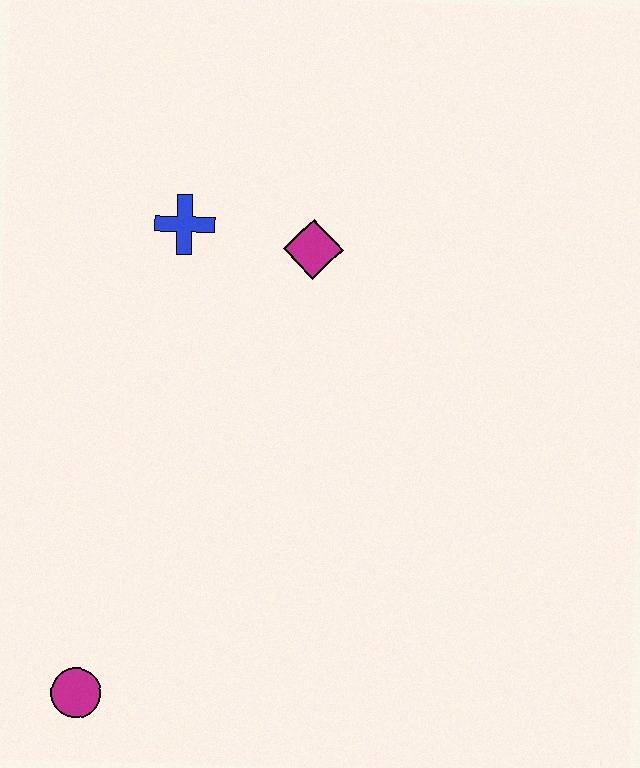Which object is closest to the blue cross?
The magenta diamond is closest to the blue cross.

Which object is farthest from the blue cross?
The magenta circle is farthest from the blue cross.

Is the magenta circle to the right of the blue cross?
No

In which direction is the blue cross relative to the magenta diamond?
The blue cross is to the left of the magenta diamond.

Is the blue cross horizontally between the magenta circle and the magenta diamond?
Yes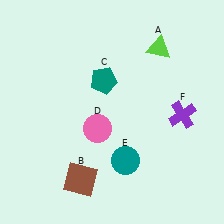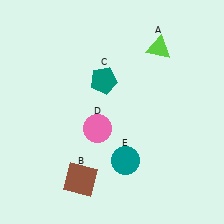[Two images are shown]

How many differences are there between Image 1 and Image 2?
There is 1 difference between the two images.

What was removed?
The purple cross (F) was removed in Image 2.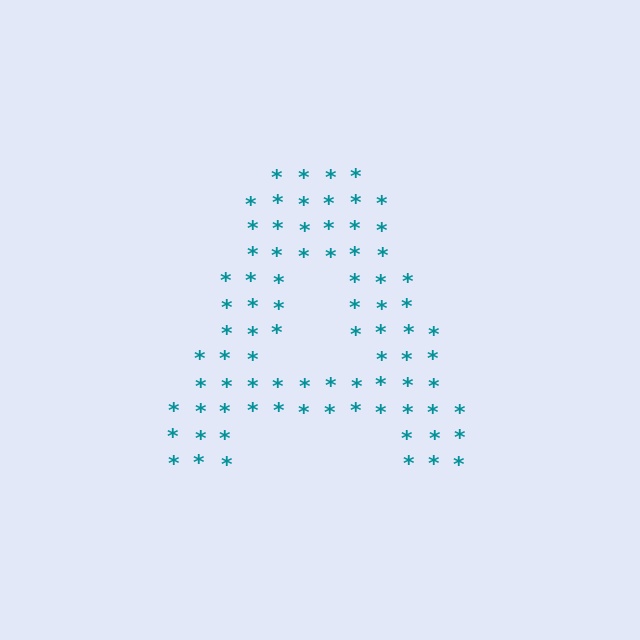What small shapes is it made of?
It is made of small asterisks.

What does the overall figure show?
The overall figure shows the letter A.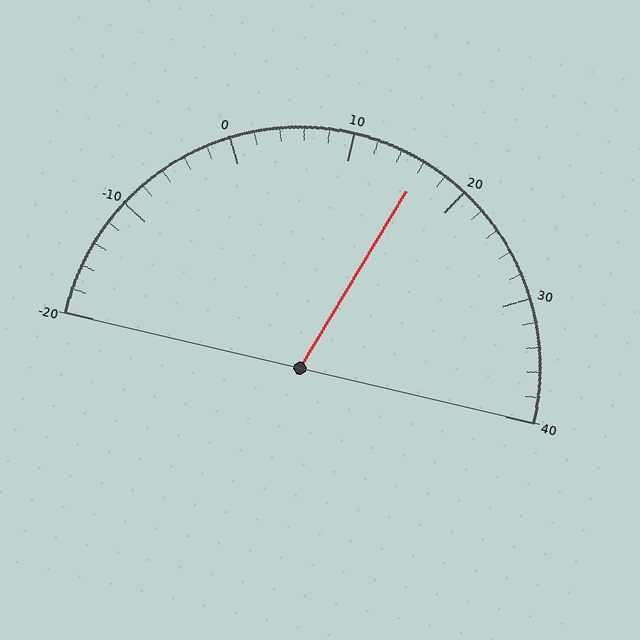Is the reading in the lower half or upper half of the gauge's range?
The reading is in the upper half of the range (-20 to 40).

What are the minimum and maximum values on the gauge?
The gauge ranges from -20 to 40.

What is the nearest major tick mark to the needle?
The nearest major tick mark is 20.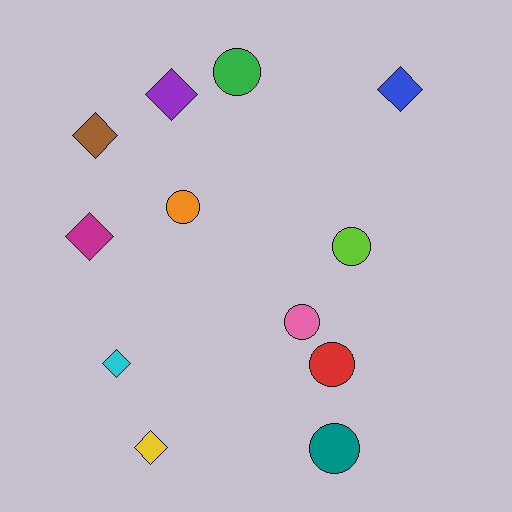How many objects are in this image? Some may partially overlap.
There are 12 objects.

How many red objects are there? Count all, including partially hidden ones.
There is 1 red object.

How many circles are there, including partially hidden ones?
There are 6 circles.